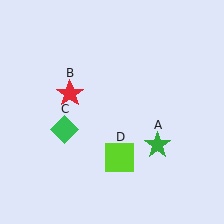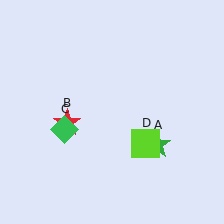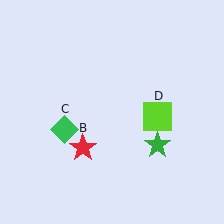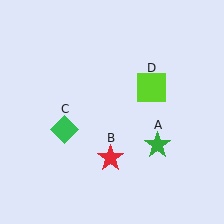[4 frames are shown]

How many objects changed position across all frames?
2 objects changed position: red star (object B), lime square (object D).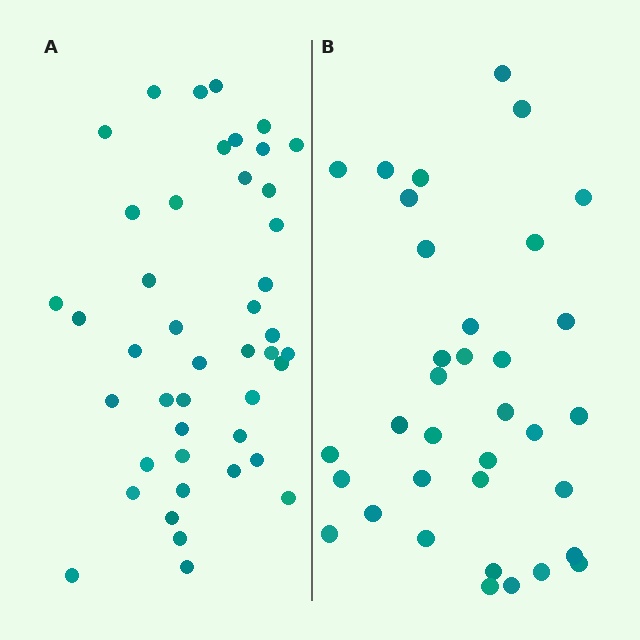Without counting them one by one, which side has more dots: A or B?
Region A (the left region) has more dots.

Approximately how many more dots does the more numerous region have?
Region A has roughly 8 or so more dots than region B.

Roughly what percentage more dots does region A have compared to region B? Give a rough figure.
About 25% more.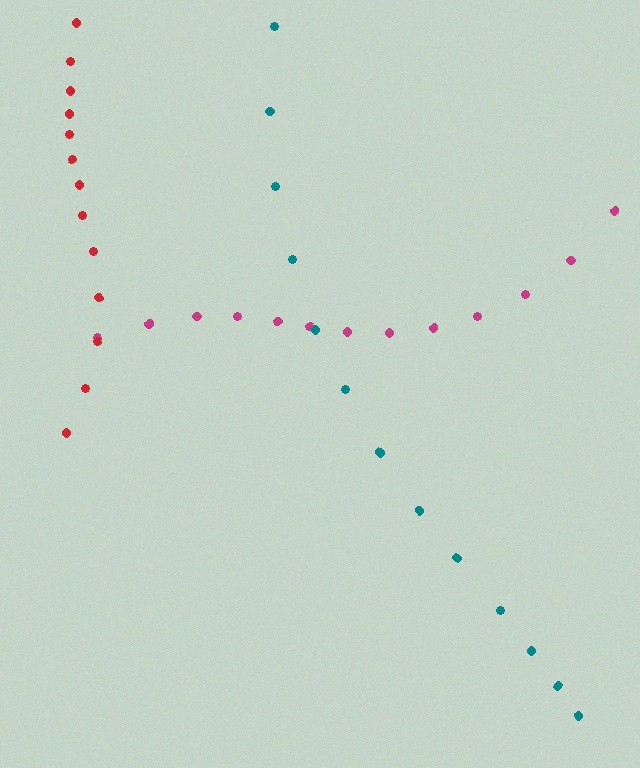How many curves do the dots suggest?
There are 3 distinct paths.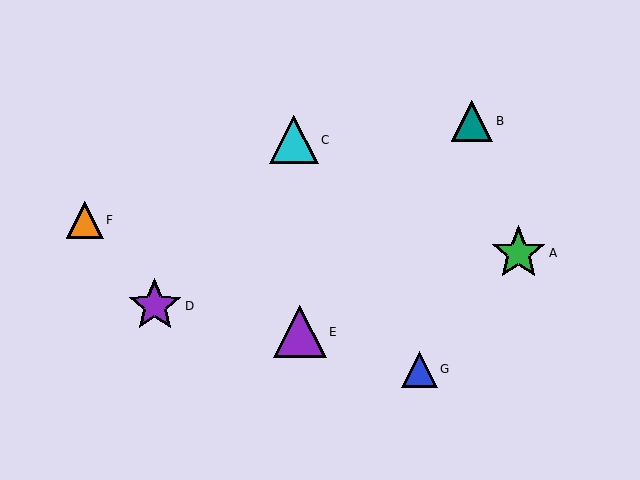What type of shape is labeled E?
Shape E is a purple triangle.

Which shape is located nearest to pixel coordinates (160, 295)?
The purple star (labeled D) at (155, 306) is nearest to that location.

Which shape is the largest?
The green star (labeled A) is the largest.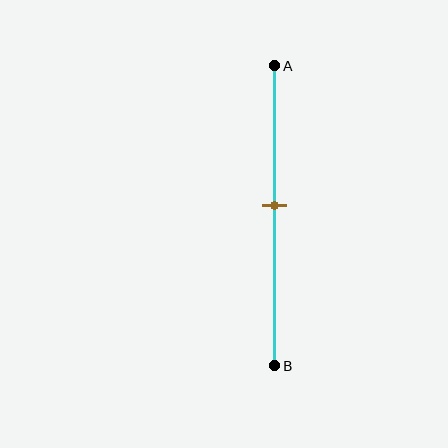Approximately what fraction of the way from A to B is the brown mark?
The brown mark is approximately 45% of the way from A to B.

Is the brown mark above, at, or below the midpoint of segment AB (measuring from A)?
The brown mark is above the midpoint of segment AB.